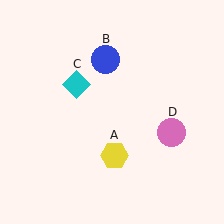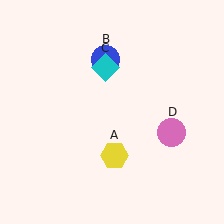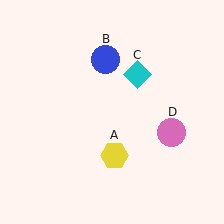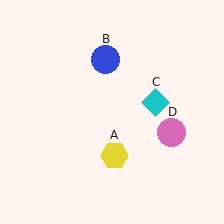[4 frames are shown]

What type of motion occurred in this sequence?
The cyan diamond (object C) rotated clockwise around the center of the scene.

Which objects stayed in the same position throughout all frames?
Yellow hexagon (object A) and blue circle (object B) and pink circle (object D) remained stationary.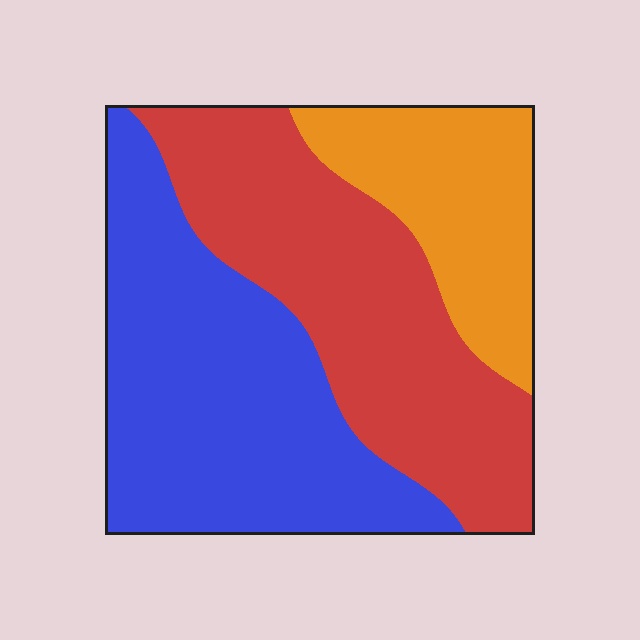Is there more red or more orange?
Red.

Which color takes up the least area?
Orange, at roughly 20%.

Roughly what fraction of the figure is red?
Red takes up about three eighths (3/8) of the figure.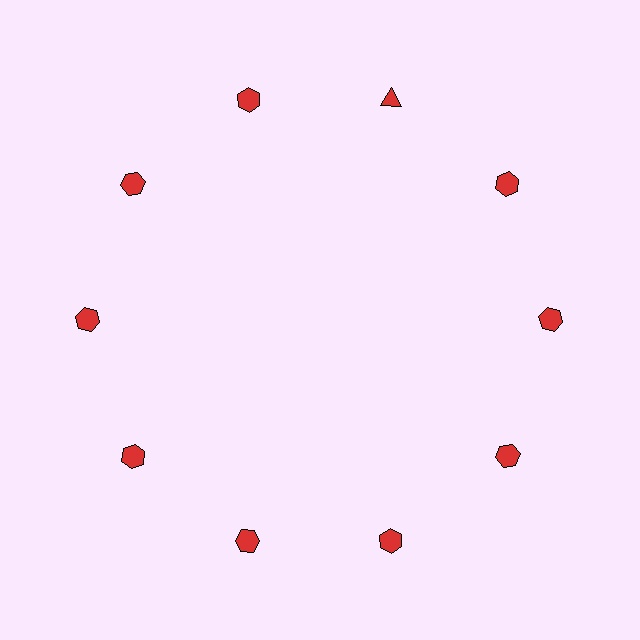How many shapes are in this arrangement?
There are 10 shapes arranged in a ring pattern.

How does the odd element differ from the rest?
It has a different shape: triangle instead of hexagon.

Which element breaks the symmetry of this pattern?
The red triangle at roughly the 1 o'clock position breaks the symmetry. All other shapes are red hexagons.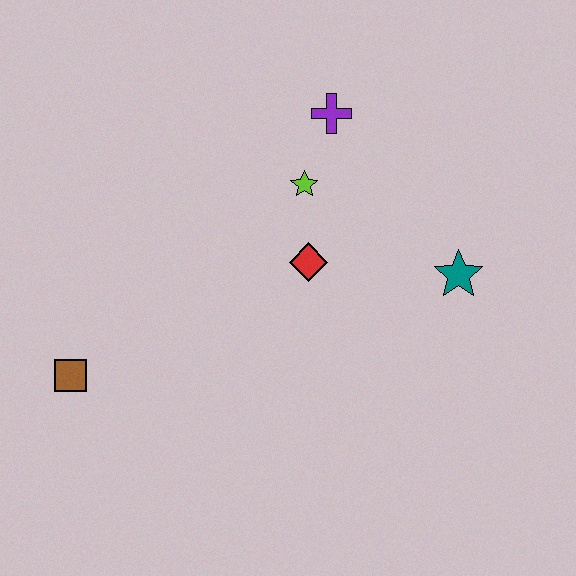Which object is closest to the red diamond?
The lime star is closest to the red diamond.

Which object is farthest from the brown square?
The teal star is farthest from the brown square.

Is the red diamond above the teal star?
Yes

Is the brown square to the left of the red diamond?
Yes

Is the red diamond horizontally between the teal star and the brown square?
Yes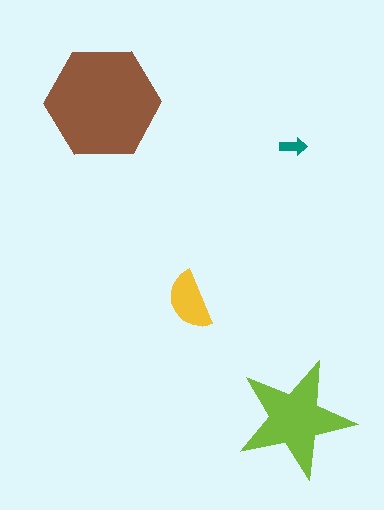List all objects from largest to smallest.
The brown hexagon, the lime star, the yellow semicircle, the teal arrow.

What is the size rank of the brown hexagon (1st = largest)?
1st.